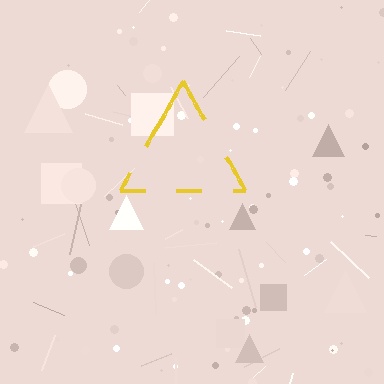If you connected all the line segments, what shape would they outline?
They would outline a triangle.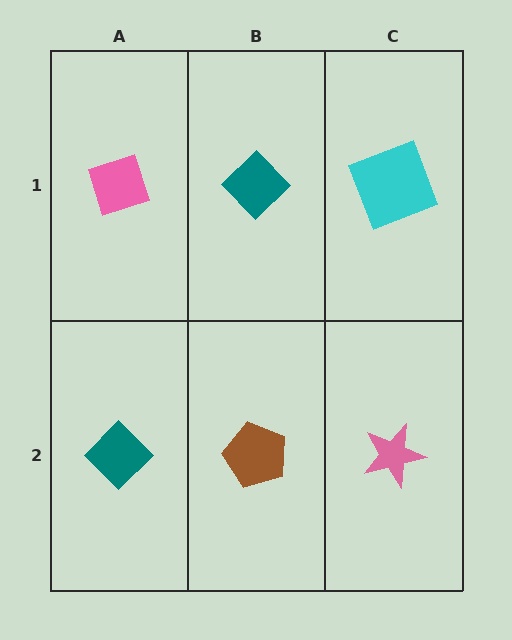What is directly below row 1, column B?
A brown pentagon.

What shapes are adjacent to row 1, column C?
A pink star (row 2, column C), a teal diamond (row 1, column B).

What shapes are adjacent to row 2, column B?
A teal diamond (row 1, column B), a teal diamond (row 2, column A), a pink star (row 2, column C).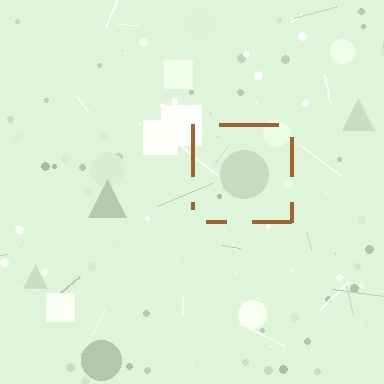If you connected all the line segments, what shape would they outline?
They would outline a square.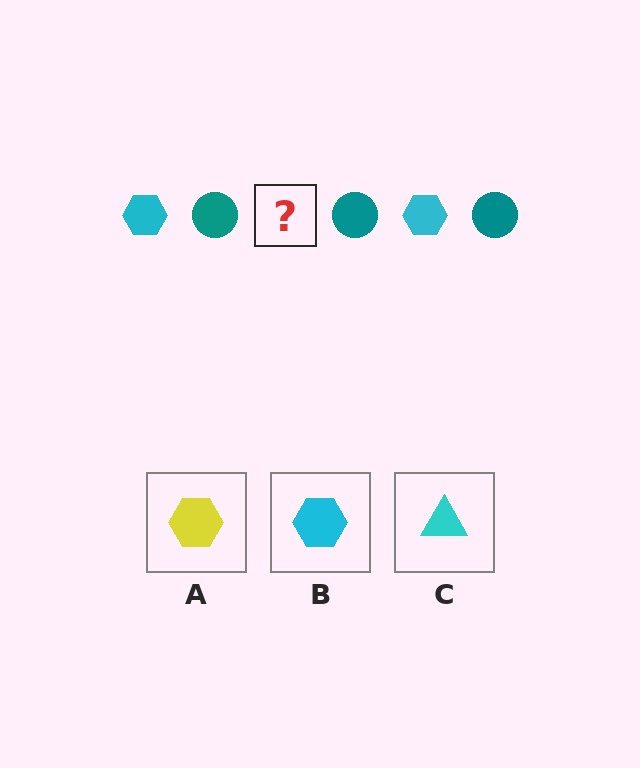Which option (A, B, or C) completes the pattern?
B.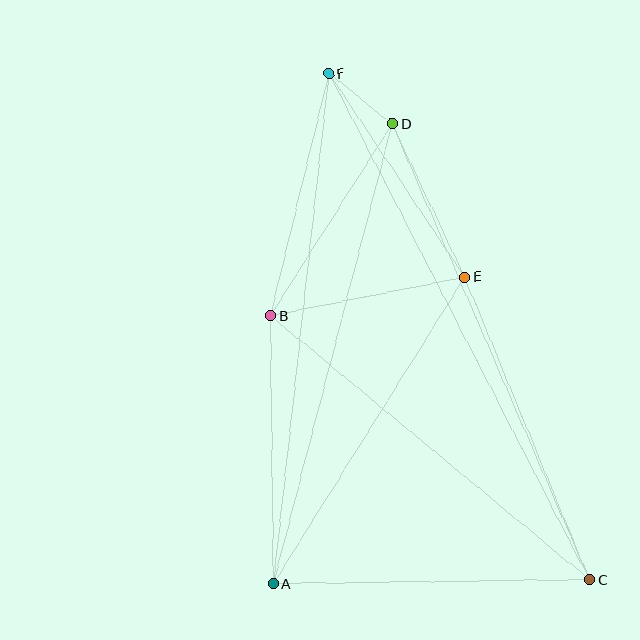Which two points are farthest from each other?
Points C and F are farthest from each other.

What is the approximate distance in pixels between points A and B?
The distance between A and B is approximately 268 pixels.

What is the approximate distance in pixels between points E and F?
The distance between E and F is approximately 245 pixels.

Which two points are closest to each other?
Points D and F are closest to each other.